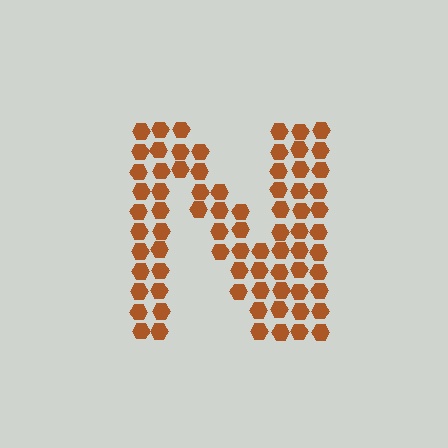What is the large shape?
The large shape is the letter N.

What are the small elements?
The small elements are hexagons.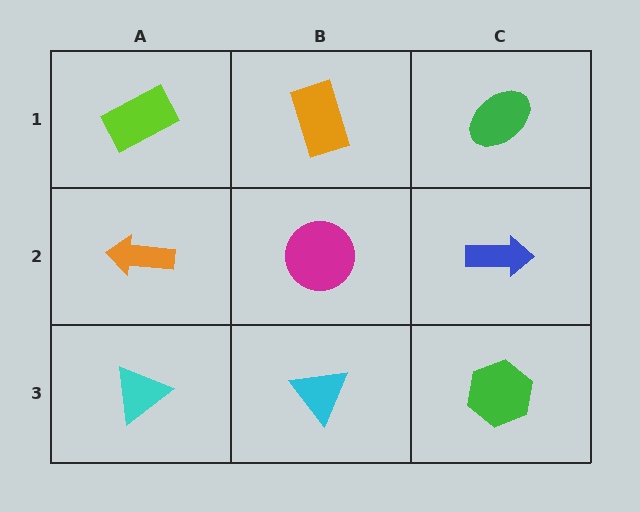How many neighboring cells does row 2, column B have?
4.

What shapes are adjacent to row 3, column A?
An orange arrow (row 2, column A), a cyan triangle (row 3, column B).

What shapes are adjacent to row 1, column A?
An orange arrow (row 2, column A), an orange rectangle (row 1, column B).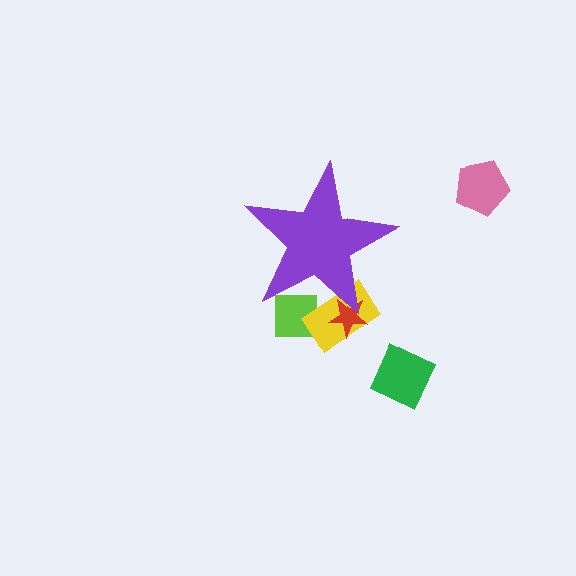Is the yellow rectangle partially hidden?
Yes, the yellow rectangle is partially hidden behind the purple star.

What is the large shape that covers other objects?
A purple star.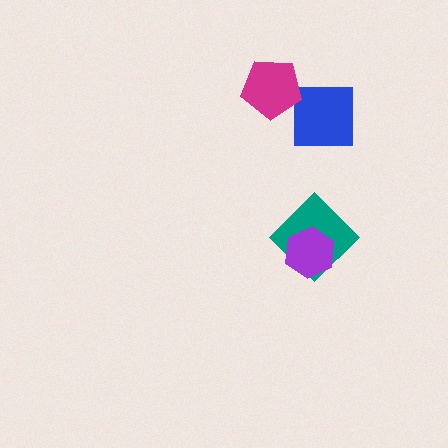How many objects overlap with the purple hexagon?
1 object overlaps with the purple hexagon.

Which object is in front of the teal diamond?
The purple hexagon is in front of the teal diamond.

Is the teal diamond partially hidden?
Yes, it is partially covered by another shape.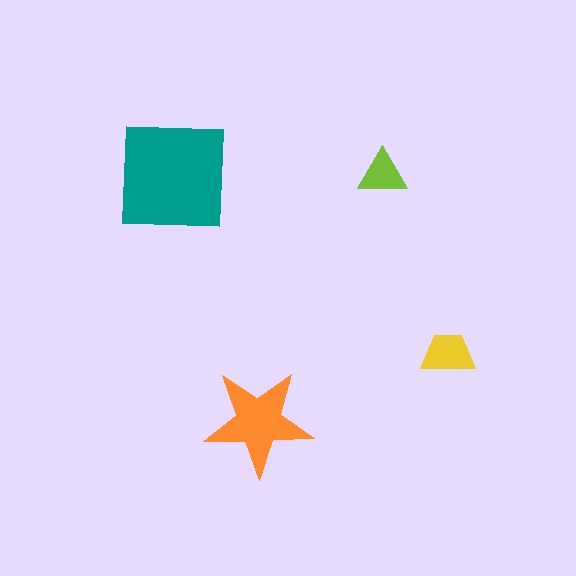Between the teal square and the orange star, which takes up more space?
The teal square.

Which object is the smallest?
The lime triangle.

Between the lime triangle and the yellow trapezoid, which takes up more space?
The yellow trapezoid.